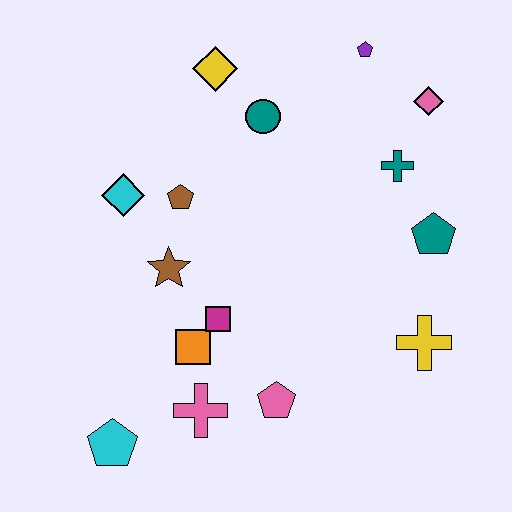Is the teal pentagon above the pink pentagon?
Yes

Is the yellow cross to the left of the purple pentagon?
No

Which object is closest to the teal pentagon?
The teal cross is closest to the teal pentagon.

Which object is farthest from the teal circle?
The cyan pentagon is farthest from the teal circle.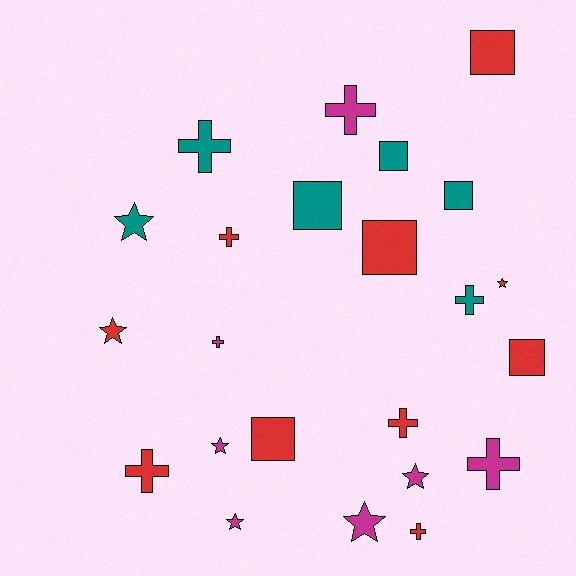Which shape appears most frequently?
Cross, with 9 objects.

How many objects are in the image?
There are 23 objects.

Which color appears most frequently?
Red, with 10 objects.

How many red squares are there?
There are 4 red squares.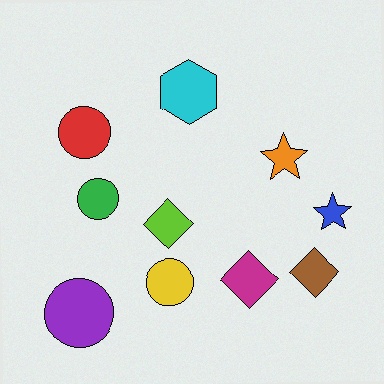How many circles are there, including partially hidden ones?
There are 4 circles.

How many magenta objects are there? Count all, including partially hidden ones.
There is 1 magenta object.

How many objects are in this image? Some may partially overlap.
There are 10 objects.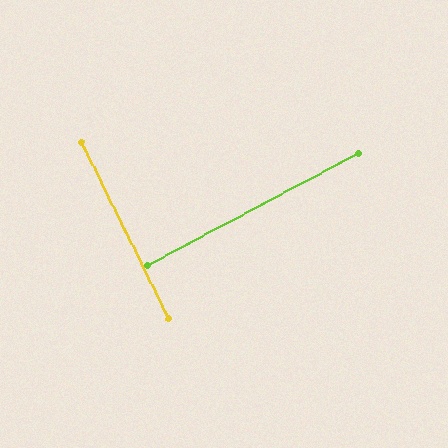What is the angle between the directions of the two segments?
Approximately 88 degrees.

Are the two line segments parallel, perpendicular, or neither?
Perpendicular — they meet at approximately 88°.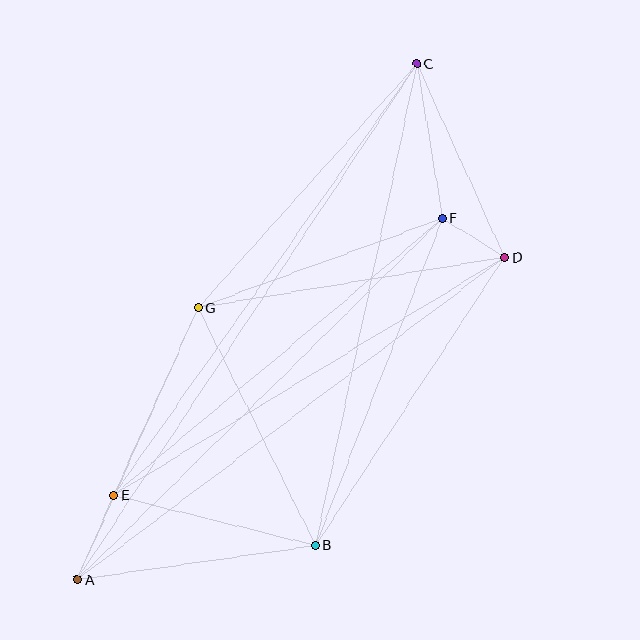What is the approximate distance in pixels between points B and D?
The distance between B and D is approximately 345 pixels.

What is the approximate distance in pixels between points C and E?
The distance between C and E is approximately 527 pixels.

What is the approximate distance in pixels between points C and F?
The distance between C and F is approximately 156 pixels.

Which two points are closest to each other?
Points D and F are closest to each other.